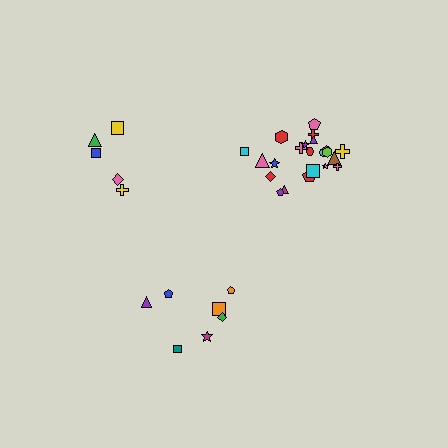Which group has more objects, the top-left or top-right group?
The top-right group.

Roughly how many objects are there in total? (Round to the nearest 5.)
Roughly 35 objects in total.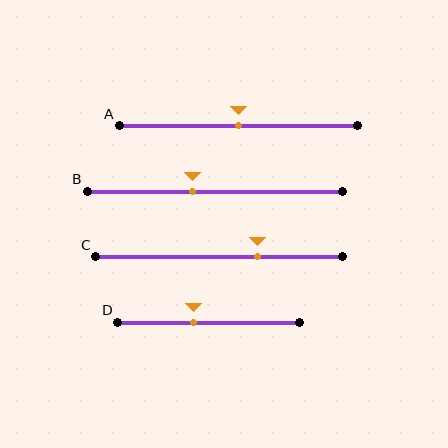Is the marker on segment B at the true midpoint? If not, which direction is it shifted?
No, the marker on segment B is shifted to the left by about 9% of the segment length.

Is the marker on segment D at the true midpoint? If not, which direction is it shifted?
No, the marker on segment D is shifted to the left by about 8% of the segment length.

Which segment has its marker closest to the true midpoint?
Segment A has its marker closest to the true midpoint.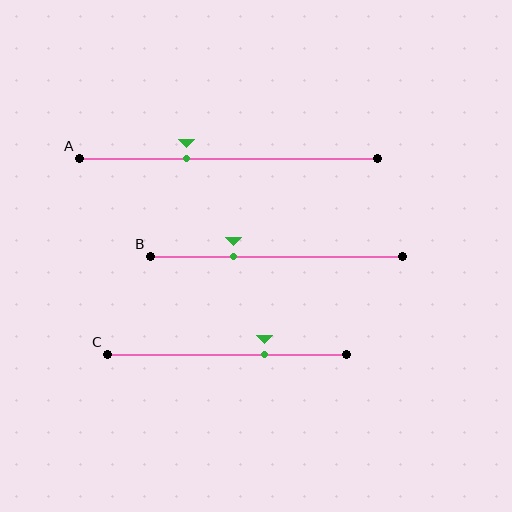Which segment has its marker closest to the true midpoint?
Segment A has its marker closest to the true midpoint.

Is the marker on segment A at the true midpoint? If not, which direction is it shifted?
No, the marker on segment A is shifted to the left by about 14% of the segment length.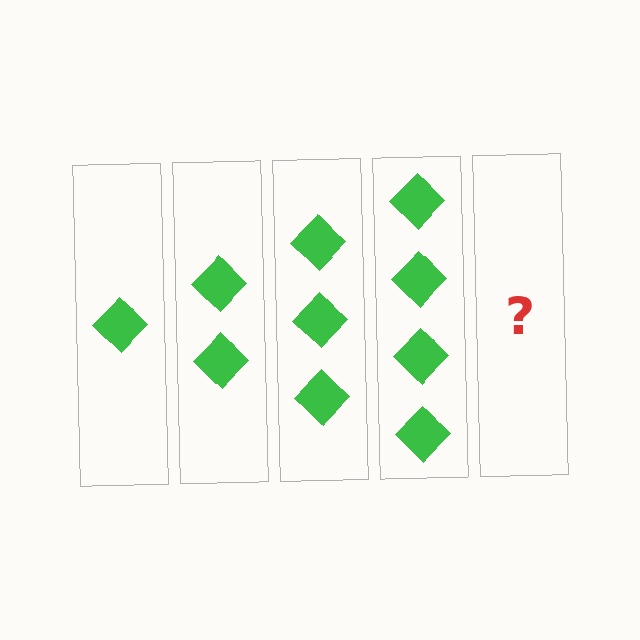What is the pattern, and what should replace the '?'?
The pattern is that each step adds one more diamond. The '?' should be 5 diamonds.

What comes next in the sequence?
The next element should be 5 diamonds.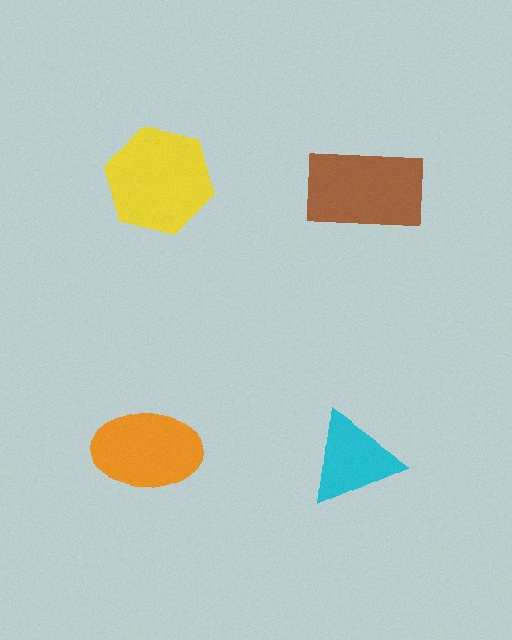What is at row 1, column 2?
A brown rectangle.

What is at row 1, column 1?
A yellow hexagon.